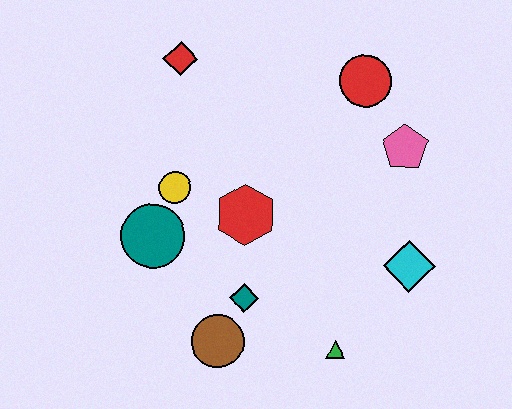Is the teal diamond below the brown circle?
No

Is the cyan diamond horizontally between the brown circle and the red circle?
No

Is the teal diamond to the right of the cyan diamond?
No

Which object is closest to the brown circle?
The teal diamond is closest to the brown circle.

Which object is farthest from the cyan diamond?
The red diamond is farthest from the cyan diamond.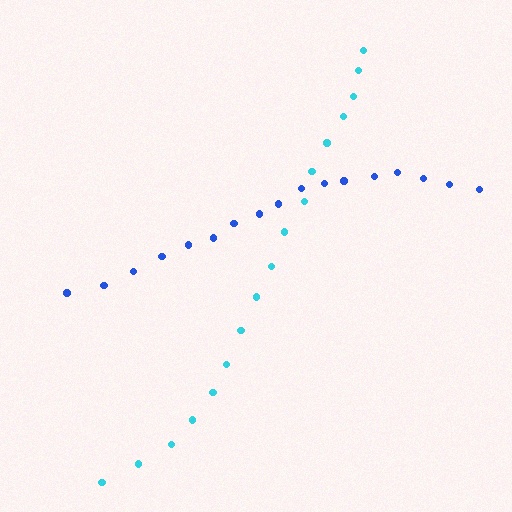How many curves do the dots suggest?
There are 2 distinct paths.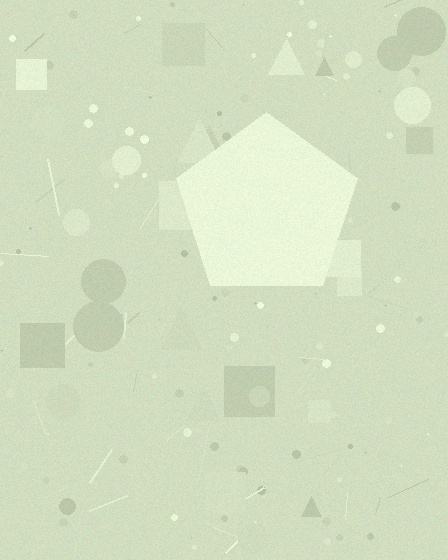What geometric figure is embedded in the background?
A pentagon is embedded in the background.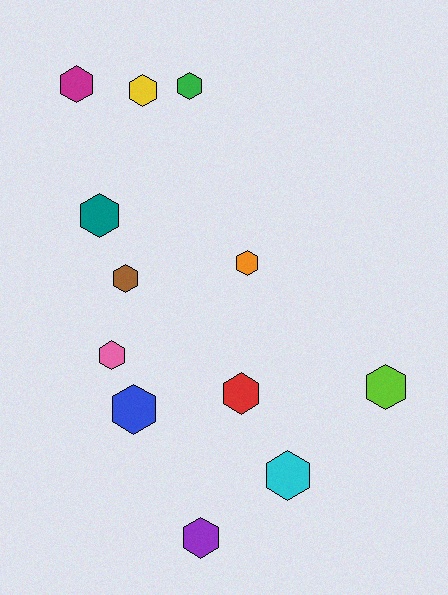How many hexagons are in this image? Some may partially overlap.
There are 12 hexagons.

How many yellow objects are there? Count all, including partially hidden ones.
There is 1 yellow object.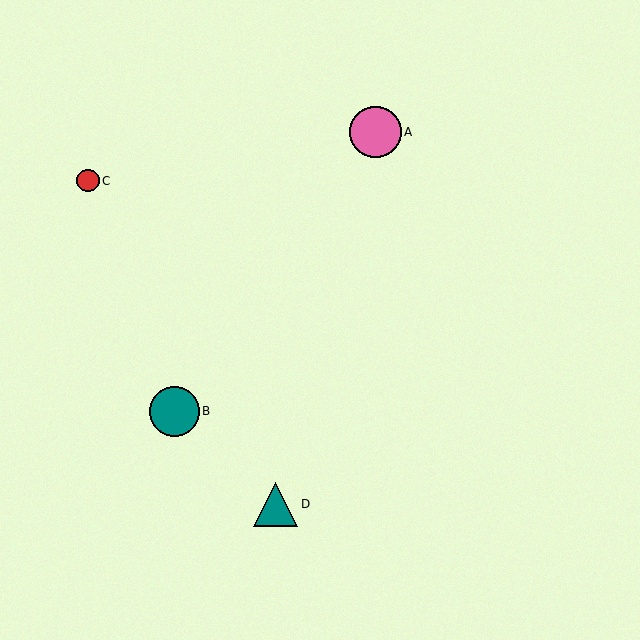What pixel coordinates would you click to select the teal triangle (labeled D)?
Click at (276, 504) to select the teal triangle D.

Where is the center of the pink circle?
The center of the pink circle is at (376, 132).